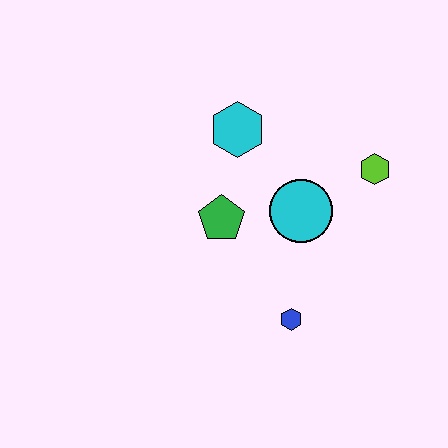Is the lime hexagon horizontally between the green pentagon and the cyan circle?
No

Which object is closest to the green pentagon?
The cyan circle is closest to the green pentagon.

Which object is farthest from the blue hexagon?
The cyan hexagon is farthest from the blue hexagon.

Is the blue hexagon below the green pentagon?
Yes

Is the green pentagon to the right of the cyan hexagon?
No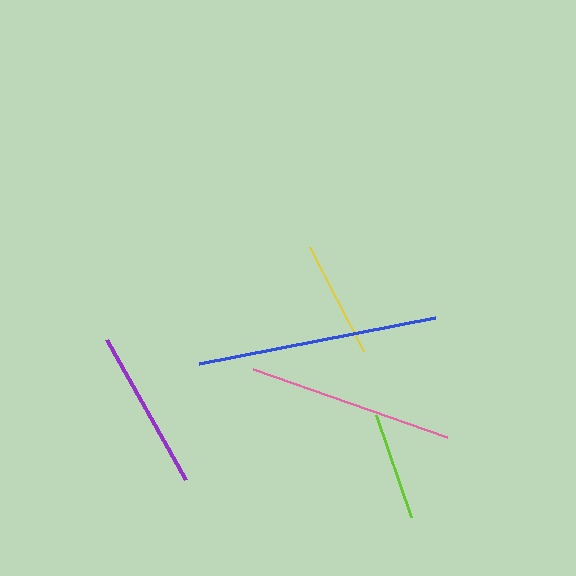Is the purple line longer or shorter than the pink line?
The pink line is longer than the purple line.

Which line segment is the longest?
The blue line is the longest at approximately 241 pixels.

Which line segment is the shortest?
The lime line is the shortest at approximately 107 pixels.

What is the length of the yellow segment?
The yellow segment is approximately 117 pixels long.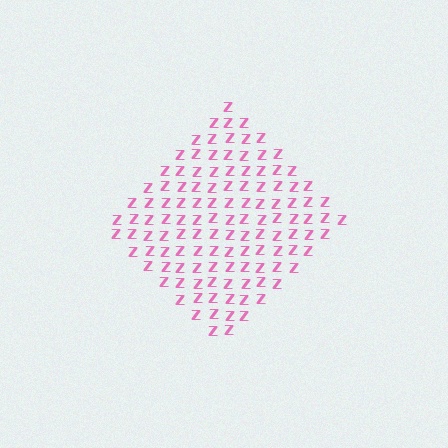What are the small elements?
The small elements are letter Z's.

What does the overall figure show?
The overall figure shows a diamond.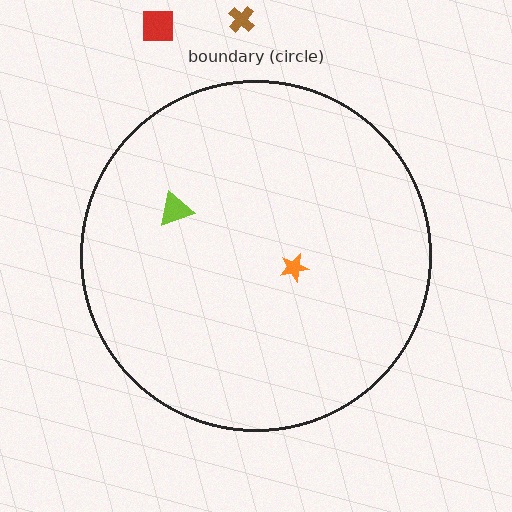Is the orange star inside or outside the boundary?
Inside.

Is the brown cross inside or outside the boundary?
Outside.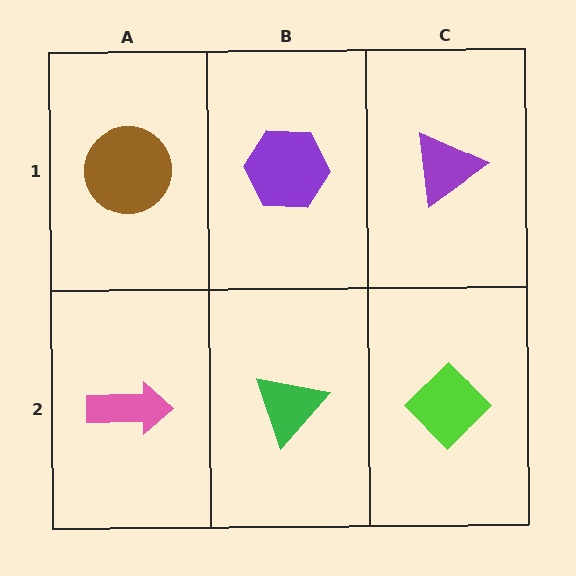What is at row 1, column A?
A brown circle.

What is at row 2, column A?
A pink arrow.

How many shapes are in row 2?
3 shapes.